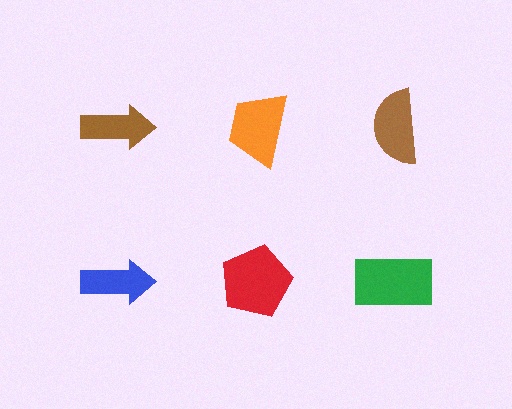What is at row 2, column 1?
A blue arrow.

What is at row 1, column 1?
A brown arrow.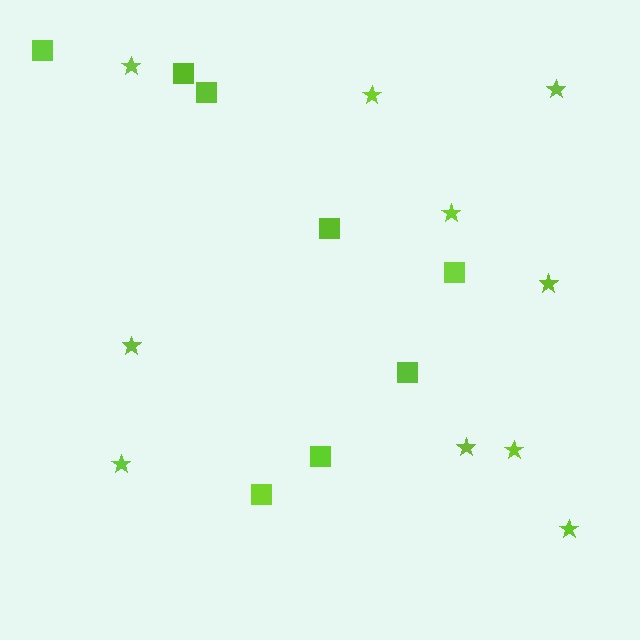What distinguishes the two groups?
There are 2 groups: one group of stars (10) and one group of squares (8).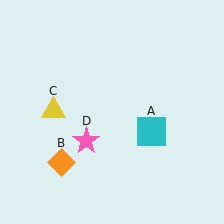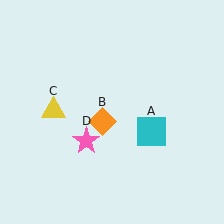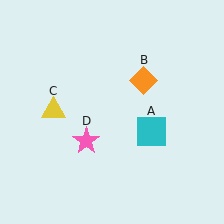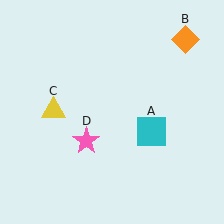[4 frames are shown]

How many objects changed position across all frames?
1 object changed position: orange diamond (object B).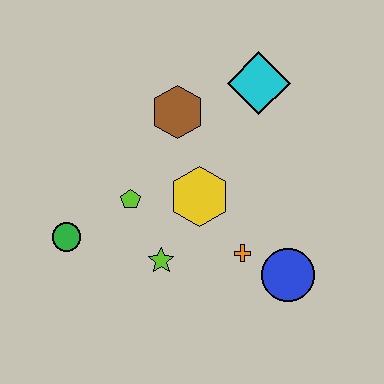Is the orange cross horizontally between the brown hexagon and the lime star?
No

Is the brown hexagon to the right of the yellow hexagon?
No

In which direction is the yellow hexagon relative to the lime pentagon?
The yellow hexagon is to the right of the lime pentagon.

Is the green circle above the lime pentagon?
No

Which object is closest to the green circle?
The lime pentagon is closest to the green circle.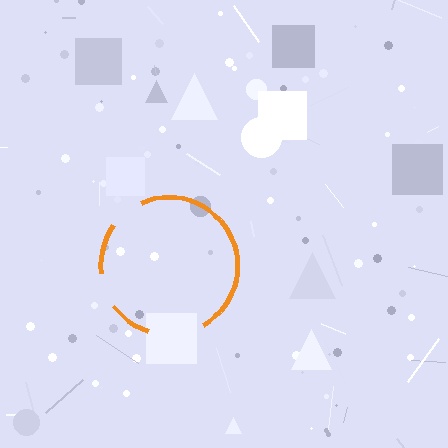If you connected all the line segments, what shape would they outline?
They would outline a circle.